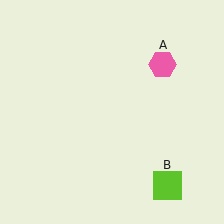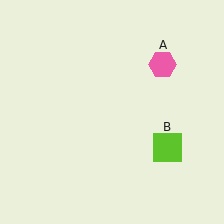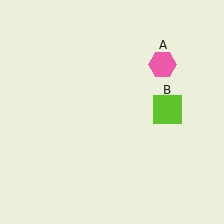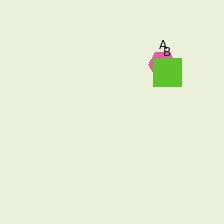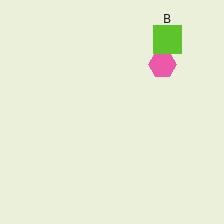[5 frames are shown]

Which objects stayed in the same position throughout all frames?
Pink hexagon (object A) remained stationary.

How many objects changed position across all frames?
1 object changed position: lime square (object B).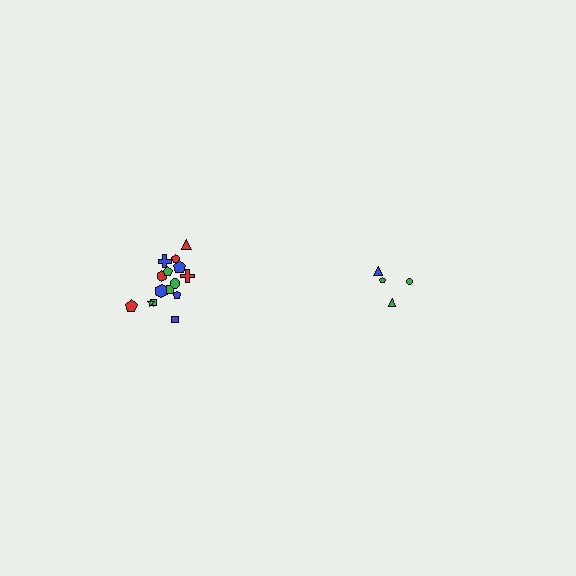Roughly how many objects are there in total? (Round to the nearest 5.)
Roughly 20 objects in total.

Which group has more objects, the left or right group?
The left group.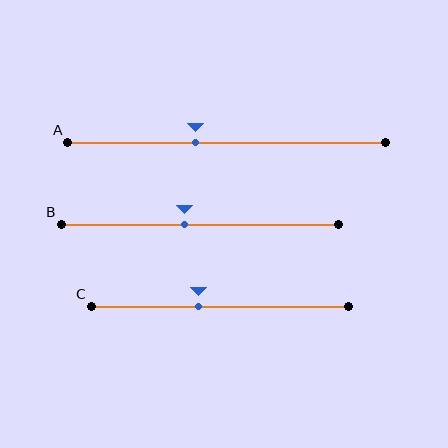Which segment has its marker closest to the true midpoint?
Segment B has its marker closest to the true midpoint.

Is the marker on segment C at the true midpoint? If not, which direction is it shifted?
No, the marker on segment C is shifted to the left by about 8% of the segment length.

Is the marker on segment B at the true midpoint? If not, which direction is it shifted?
No, the marker on segment B is shifted to the left by about 6% of the segment length.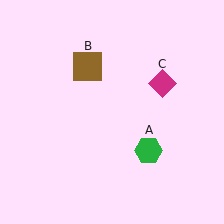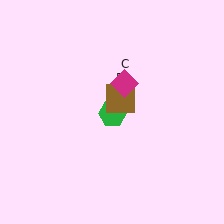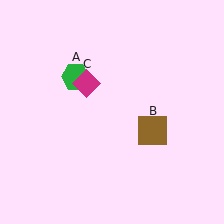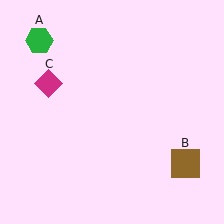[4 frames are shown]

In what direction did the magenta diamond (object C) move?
The magenta diamond (object C) moved left.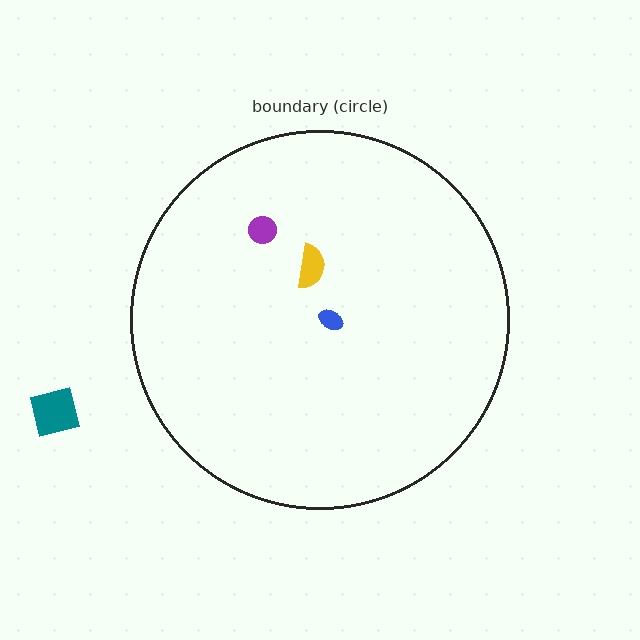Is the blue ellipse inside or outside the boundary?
Inside.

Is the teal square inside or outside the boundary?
Outside.